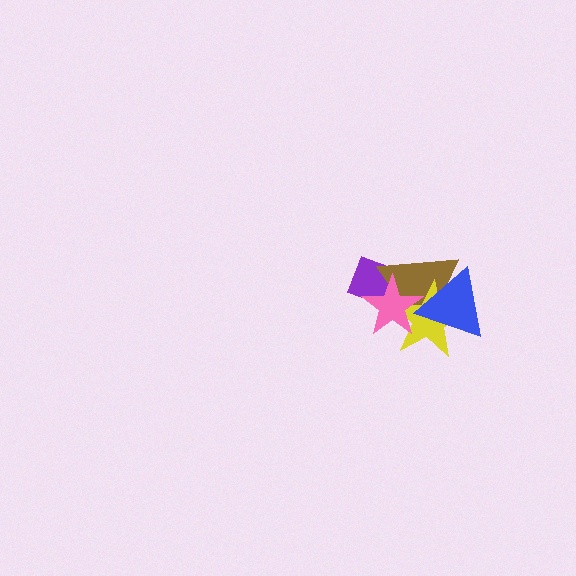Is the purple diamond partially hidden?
Yes, it is partially covered by another shape.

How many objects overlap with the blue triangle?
3 objects overlap with the blue triangle.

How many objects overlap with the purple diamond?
2 objects overlap with the purple diamond.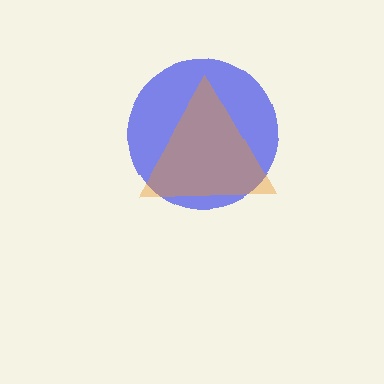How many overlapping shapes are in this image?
There are 2 overlapping shapes in the image.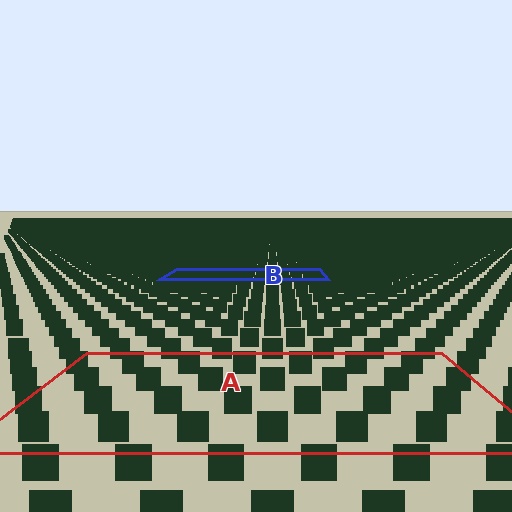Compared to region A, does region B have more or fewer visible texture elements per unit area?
Region B has more texture elements per unit area — they are packed more densely because it is farther away.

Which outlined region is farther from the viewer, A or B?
Region B is farther from the viewer — the texture elements inside it appear smaller and more densely packed.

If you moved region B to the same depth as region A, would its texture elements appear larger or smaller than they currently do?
They would appear larger. At a closer depth, the same texture elements are projected at a bigger on-screen size.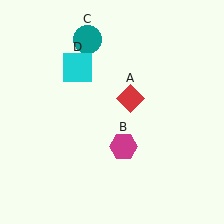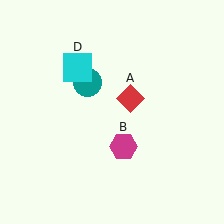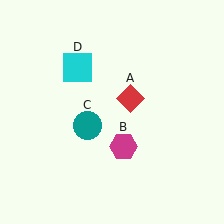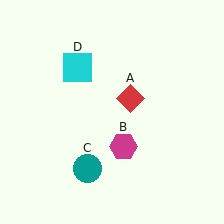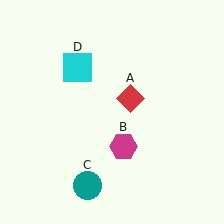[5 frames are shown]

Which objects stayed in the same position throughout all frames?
Red diamond (object A) and magenta hexagon (object B) and cyan square (object D) remained stationary.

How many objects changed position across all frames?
1 object changed position: teal circle (object C).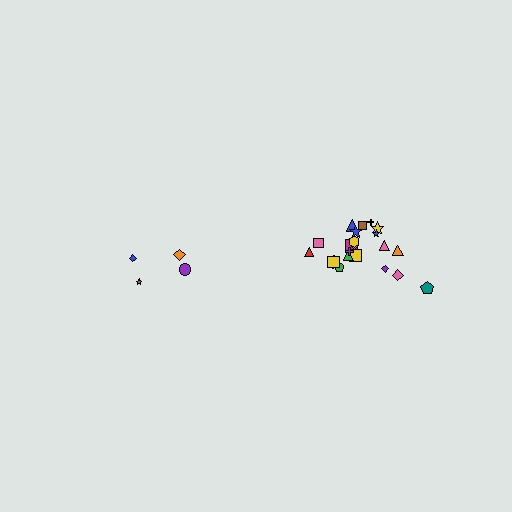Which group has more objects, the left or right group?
The right group.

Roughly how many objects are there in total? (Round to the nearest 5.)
Roughly 25 objects in total.